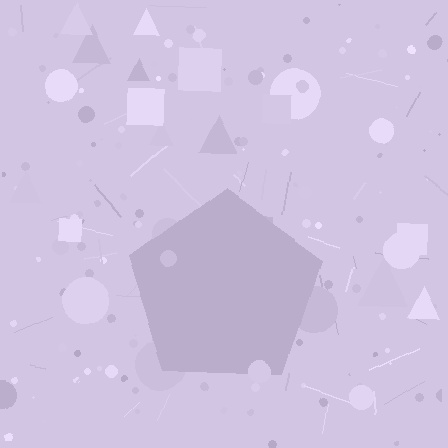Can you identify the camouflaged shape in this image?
The camouflaged shape is a pentagon.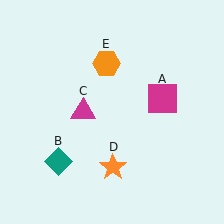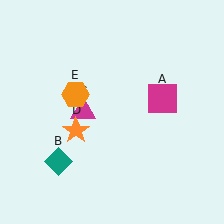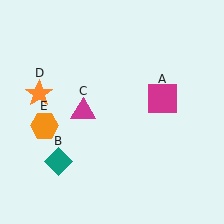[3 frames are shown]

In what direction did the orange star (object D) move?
The orange star (object D) moved up and to the left.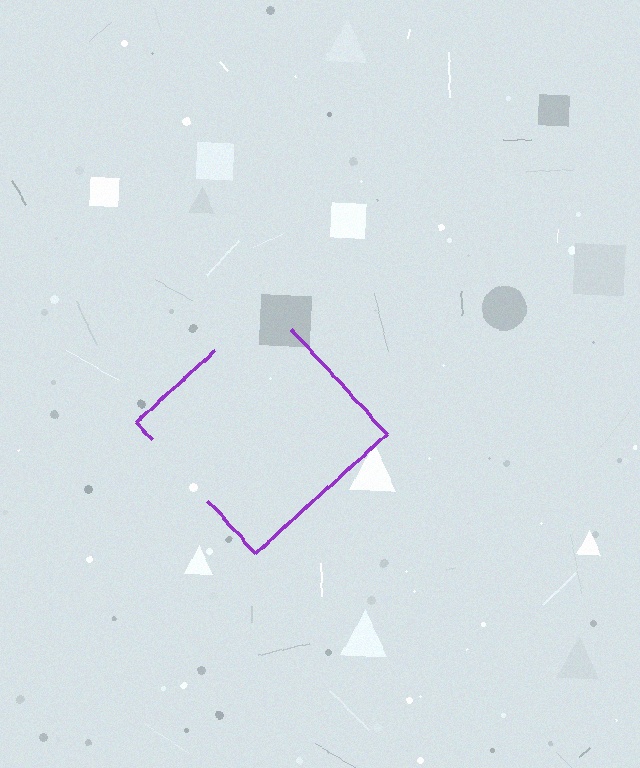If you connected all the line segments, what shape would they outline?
They would outline a diamond.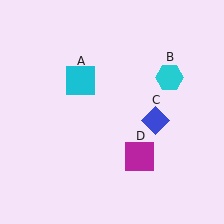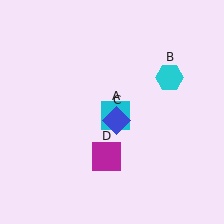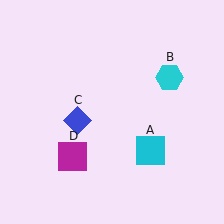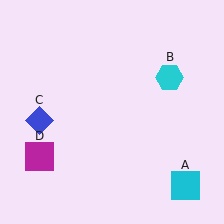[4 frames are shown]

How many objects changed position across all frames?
3 objects changed position: cyan square (object A), blue diamond (object C), magenta square (object D).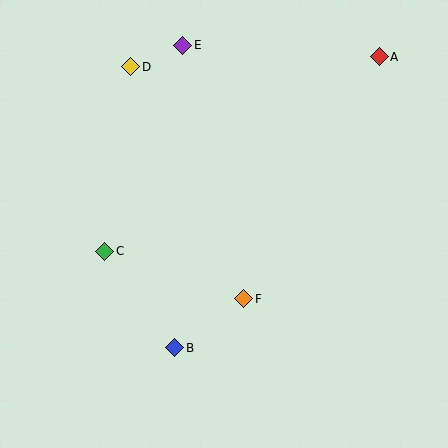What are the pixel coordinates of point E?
Point E is at (183, 45).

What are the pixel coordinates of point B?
Point B is at (175, 348).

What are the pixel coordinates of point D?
Point D is at (131, 67).